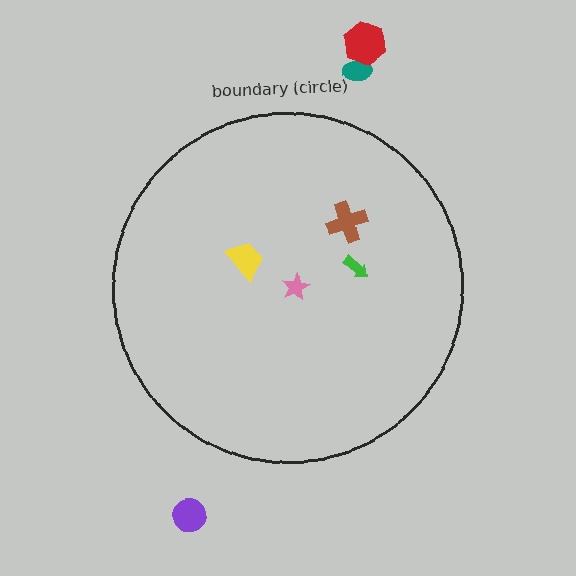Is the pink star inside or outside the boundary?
Inside.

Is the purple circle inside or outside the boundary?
Outside.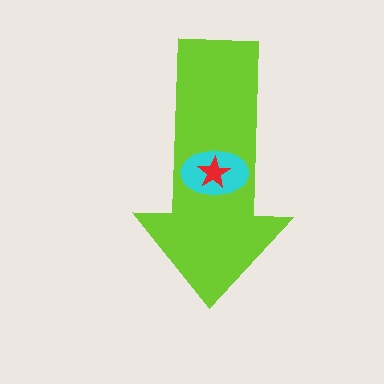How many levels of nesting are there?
3.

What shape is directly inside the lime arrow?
The cyan ellipse.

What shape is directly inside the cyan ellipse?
The red star.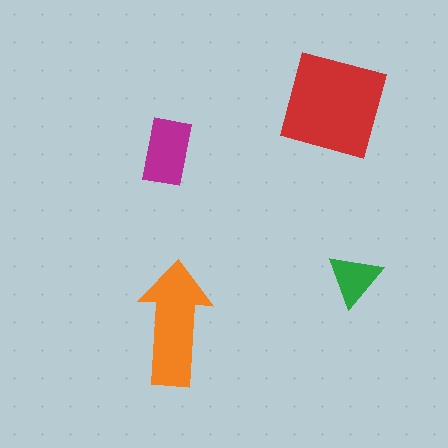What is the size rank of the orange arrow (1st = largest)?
2nd.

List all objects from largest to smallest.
The red square, the orange arrow, the magenta rectangle, the green triangle.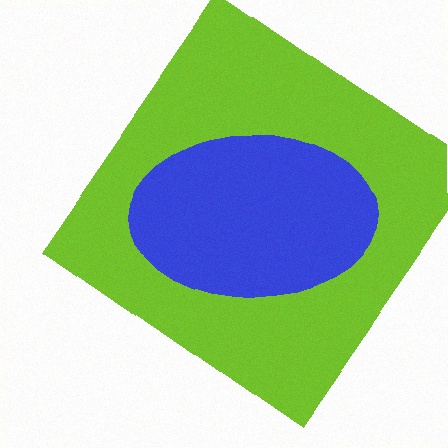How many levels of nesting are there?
2.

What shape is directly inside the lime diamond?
The blue ellipse.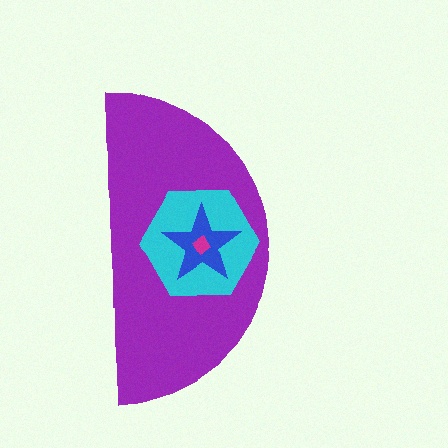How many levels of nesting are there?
4.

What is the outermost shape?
The purple semicircle.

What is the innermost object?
The magenta diamond.